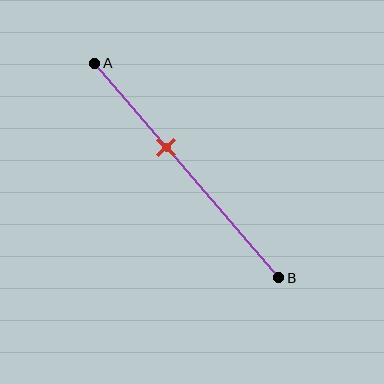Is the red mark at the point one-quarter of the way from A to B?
No, the mark is at about 40% from A, not at the 25% one-quarter point.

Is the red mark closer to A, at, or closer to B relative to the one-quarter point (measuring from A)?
The red mark is closer to point B than the one-quarter point of segment AB.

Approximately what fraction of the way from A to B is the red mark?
The red mark is approximately 40% of the way from A to B.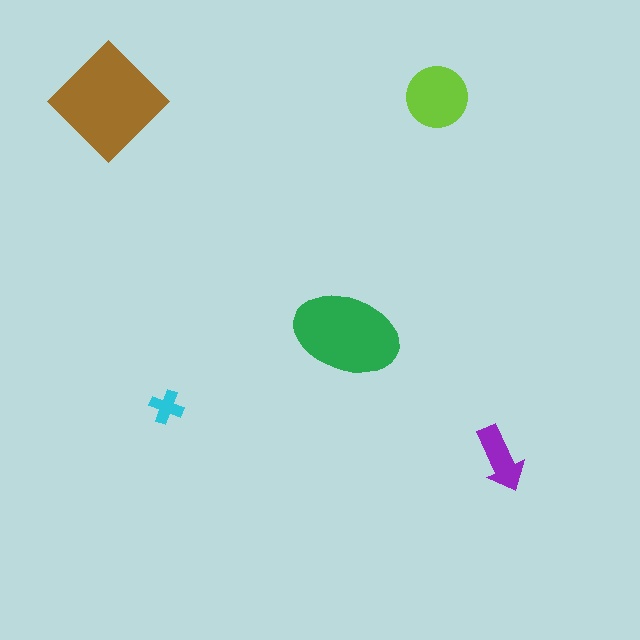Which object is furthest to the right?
The purple arrow is rightmost.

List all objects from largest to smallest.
The brown diamond, the green ellipse, the lime circle, the purple arrow, the cyan cross.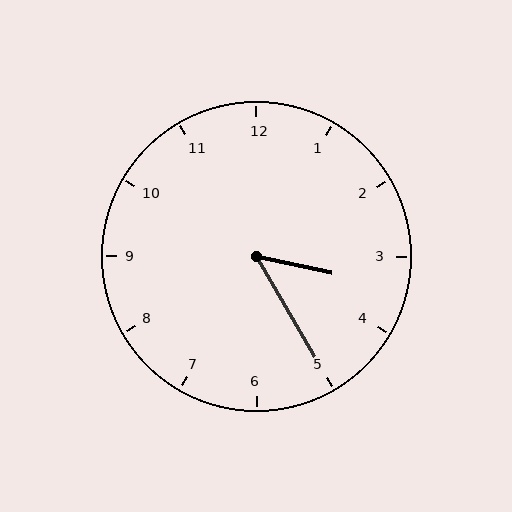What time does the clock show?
3:25.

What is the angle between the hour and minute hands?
Approximately 48 degrees.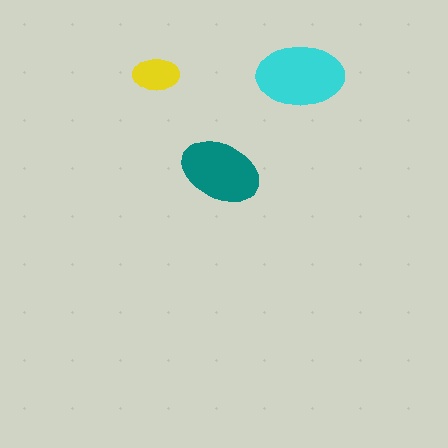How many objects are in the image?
There are 3 objects in the image.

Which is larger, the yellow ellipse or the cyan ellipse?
The cyan one.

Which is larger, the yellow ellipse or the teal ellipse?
The teal one.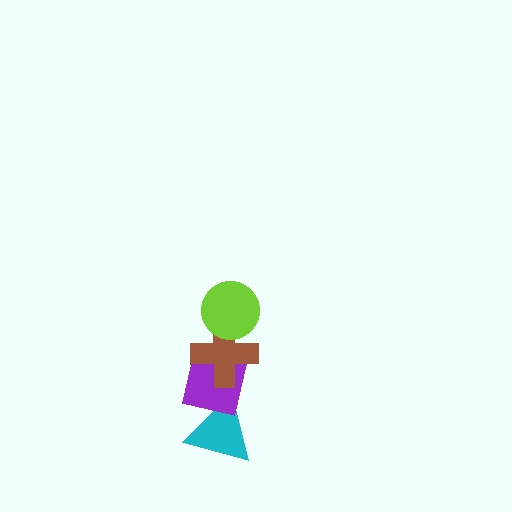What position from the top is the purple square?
The purple square is 3rd from the top.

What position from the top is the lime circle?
The lime circle is 1st from the top.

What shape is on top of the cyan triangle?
The purple square is on top of the cyan triangle.